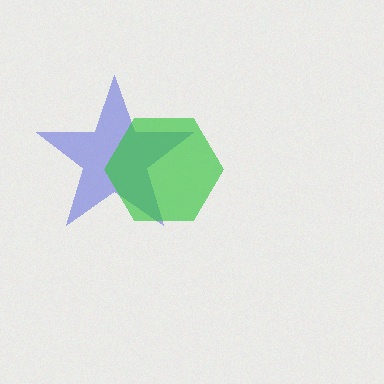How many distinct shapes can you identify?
There are 2 distinct shapes: a blue star, a green hexagon.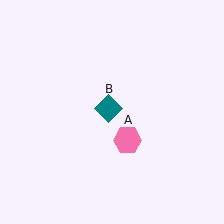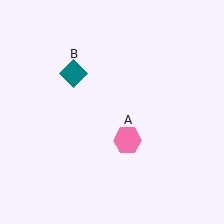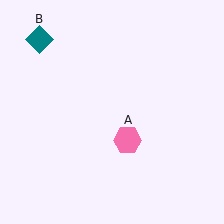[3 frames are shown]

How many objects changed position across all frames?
1 object changed position: teal diamond (object B).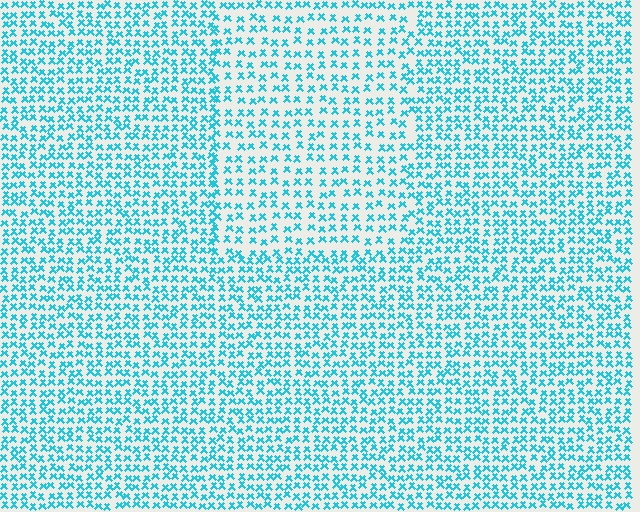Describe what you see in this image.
The image contains small cyan elements arranged at two different densities. A rectangle-shaped region is visible where the elements are less densely packed than the surrounding area.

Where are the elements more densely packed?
The elements are more densely packed outside the rectangle boundary.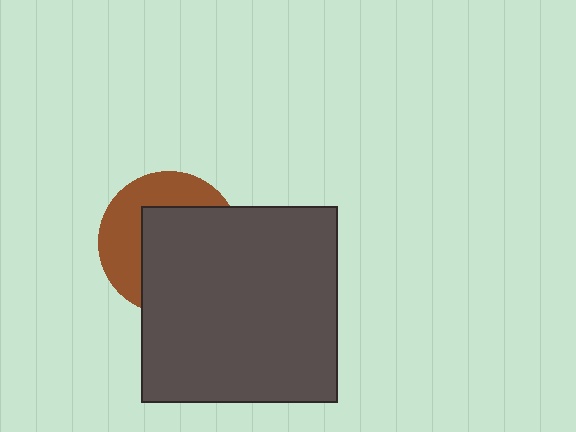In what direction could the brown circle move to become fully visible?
The brown circle could move toward the upper-left. That would shift it out from behind the dark gray square entirely.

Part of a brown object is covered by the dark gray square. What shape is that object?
It is a circle.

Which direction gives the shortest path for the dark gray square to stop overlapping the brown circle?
Moving toward the lower-right gives the shortest separation.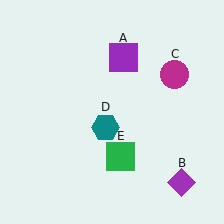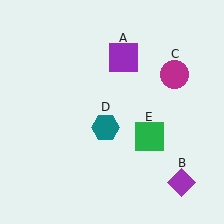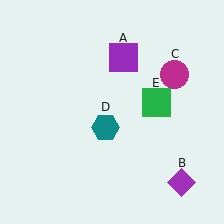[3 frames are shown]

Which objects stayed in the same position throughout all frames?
Purple square (object A) and purple diamond (object B) and magenta circle (object C) and teal hexagon (object D) remained stationary.